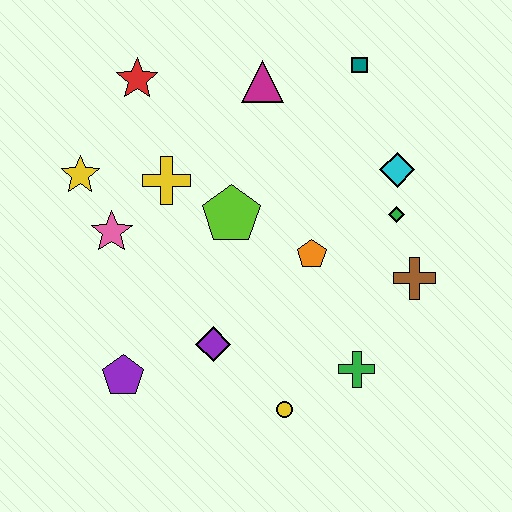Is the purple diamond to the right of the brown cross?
No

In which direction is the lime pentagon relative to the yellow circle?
The lime pentagon is above the yellow circle.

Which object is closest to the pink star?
The yellow star is closest to the pink star.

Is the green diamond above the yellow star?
No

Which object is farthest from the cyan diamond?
The purple pentagon is farthest from the cyan diamond.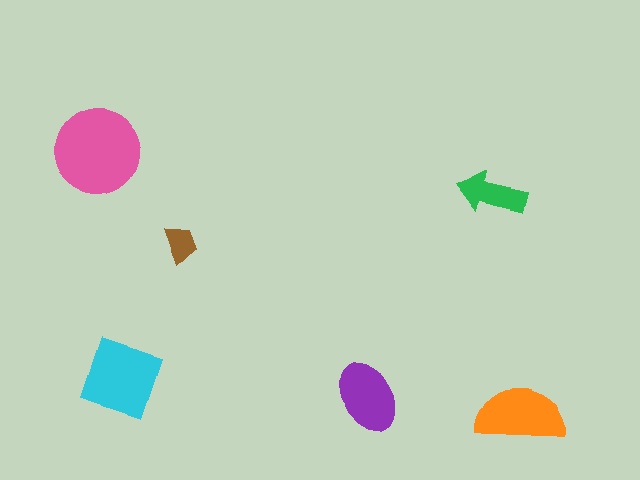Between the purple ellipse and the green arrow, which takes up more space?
The purple ellipse.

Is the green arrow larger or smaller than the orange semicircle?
Smaller.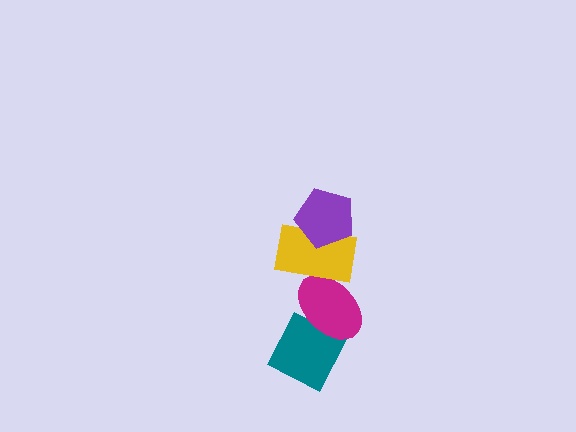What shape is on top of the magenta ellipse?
The yellow rectangle is on top of the magenta ellipse.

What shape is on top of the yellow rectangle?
The purple pentagon is on top of the yellow rectangle.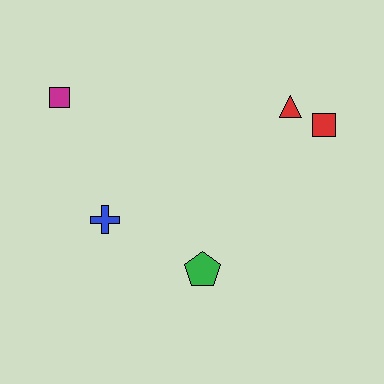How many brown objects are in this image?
There are no brown objects.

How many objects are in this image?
There are 5 objects.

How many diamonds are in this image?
There are no diamonds.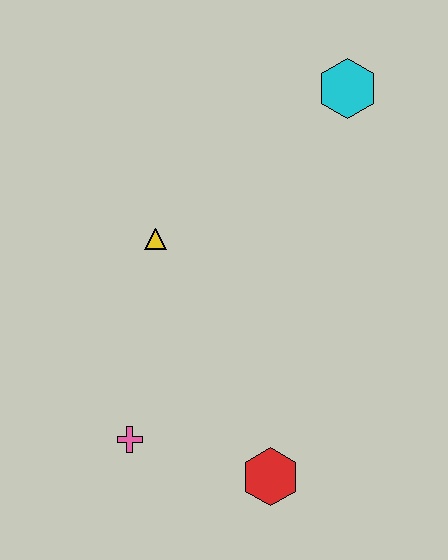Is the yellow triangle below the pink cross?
No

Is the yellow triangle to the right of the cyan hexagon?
No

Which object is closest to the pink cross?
The red hexagon is closest to the pink cross.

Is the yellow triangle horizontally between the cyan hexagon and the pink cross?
Yes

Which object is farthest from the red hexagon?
The cyan hexagon is farthest from the red hexagon.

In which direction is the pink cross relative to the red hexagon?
The pink cross is to the left of the red hexagon.